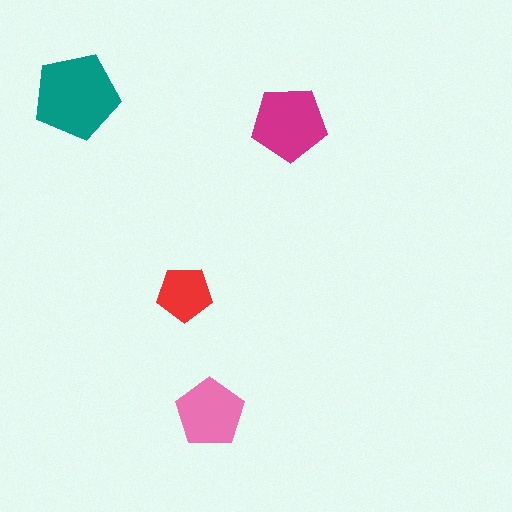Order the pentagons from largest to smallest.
the teal one, the magenta one, the pink one, the red one.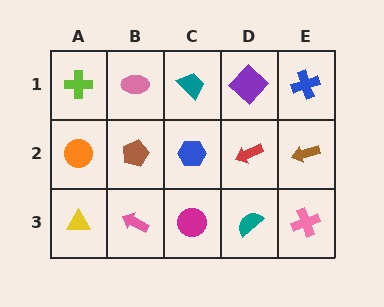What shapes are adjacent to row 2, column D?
A purple diamond (row 1, column D), a teal semicircle (row 3, column D), a blue hexagon (row 2, column C), a brown arrow (row 2, column E).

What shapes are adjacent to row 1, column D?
A red arrow (row 2, column D), a teal trapezoid (row 1, column C), a blue cross (row 1, column E).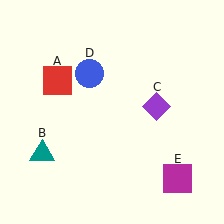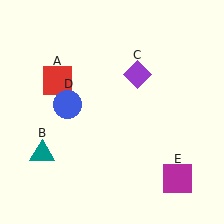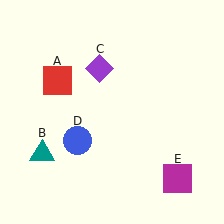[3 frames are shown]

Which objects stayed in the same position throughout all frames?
Red square (object A) and teal triangle (object B) and magenta square (object E) remained stationary.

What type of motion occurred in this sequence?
The purple diamond (object C), blue circle (object D) rotated counterclockwise around the center of the scene.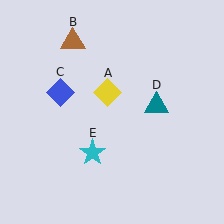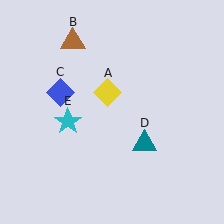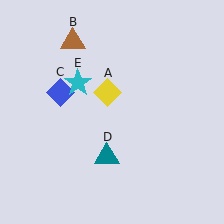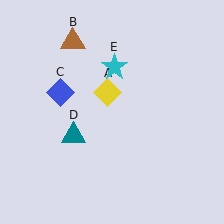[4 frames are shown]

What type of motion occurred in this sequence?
The teal triangle (object D), cyan star (object E) rotated clockwise around the center of the scene.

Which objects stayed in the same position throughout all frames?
Yellow diamond (object A) and brown triangle (object B) and blue diamond (object C) remained stationary.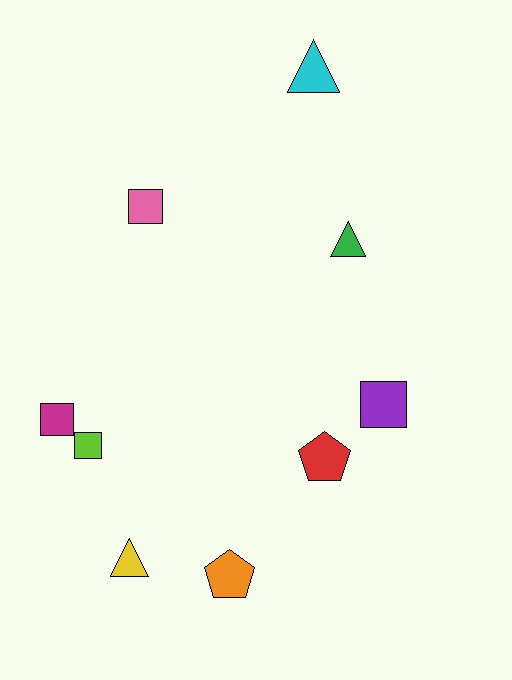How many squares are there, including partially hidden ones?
There are 4 squares.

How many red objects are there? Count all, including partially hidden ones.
There is 1 red object.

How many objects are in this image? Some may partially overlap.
There are 9 objects.